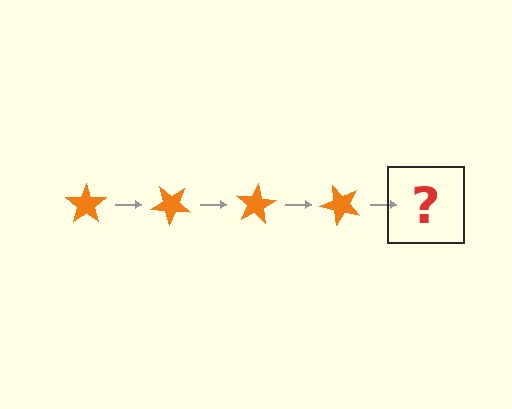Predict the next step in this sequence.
The next step is an orange star rotated 160 degrees.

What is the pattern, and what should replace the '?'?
The pattern is that the star rotates 40 degrees each step. The '?' should be an orange star rotated 160 degrees.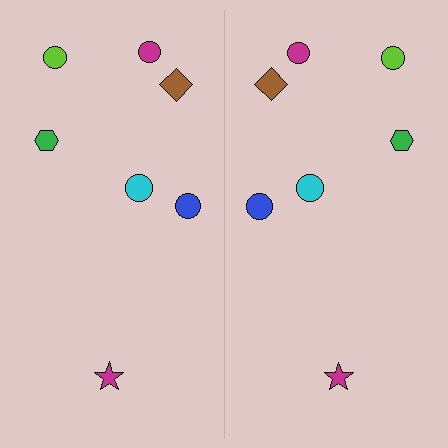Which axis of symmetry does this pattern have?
The pattern has a vertical axis of symmetry running through the center of the image.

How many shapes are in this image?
There are 14 shapes in this image.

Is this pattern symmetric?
Yes, this pattern has bilateral (reflection) symmetry.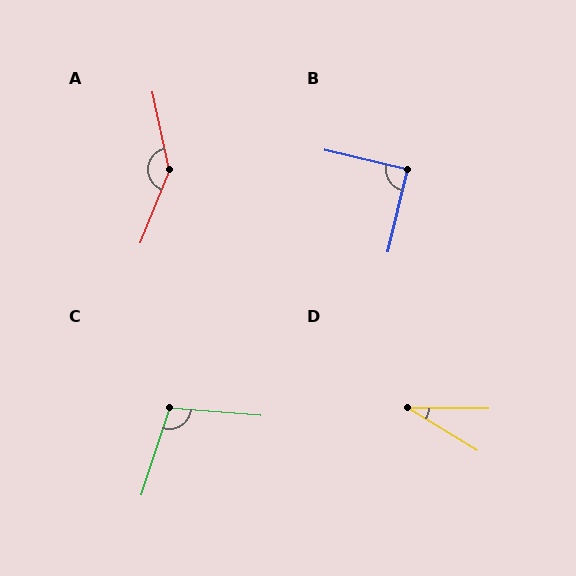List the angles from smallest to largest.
D (31°), B (90°), C (104°), A (146°).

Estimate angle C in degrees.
Approximately 104 degrees.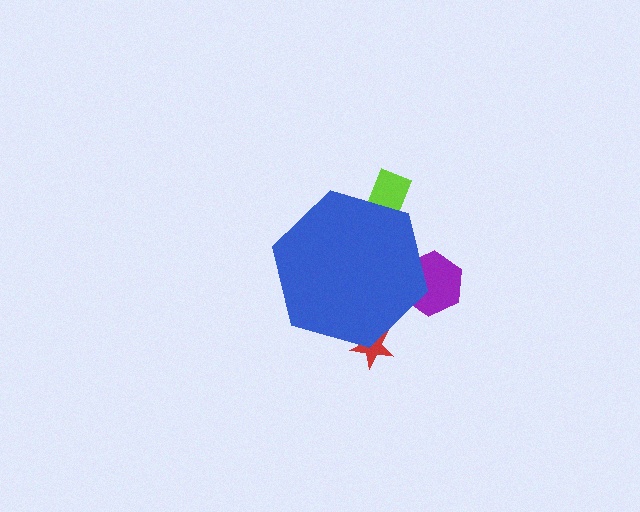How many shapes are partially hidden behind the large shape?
3 shapes are partially hidden.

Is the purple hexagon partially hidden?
Yes, the purple hexagon is partially hidden behind the blue hexagon.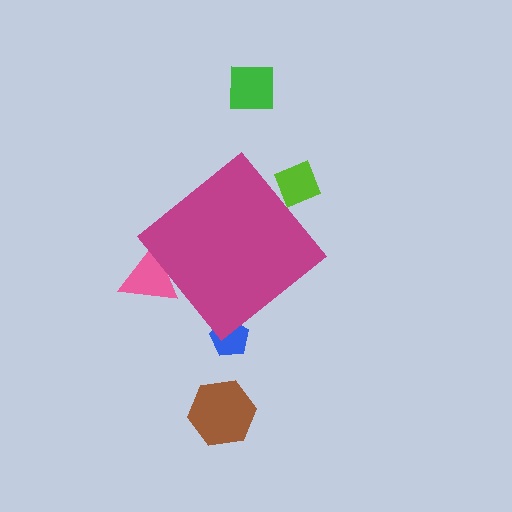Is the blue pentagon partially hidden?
Yes, the blue pentagon is partially hidden behind the magenta diamond.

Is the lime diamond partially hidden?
Yes, the lime diamond is partially hidden behind the magenta diamond.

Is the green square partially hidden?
No, the green square is fully visible.